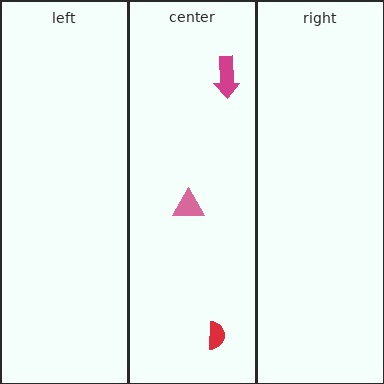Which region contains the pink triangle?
The center region.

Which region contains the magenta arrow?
The center region.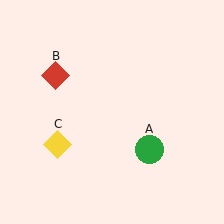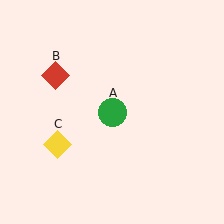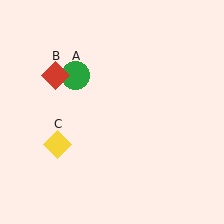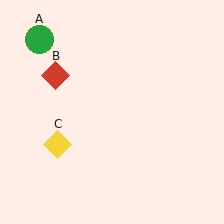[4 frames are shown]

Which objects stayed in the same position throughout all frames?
Red diamond (object B) and yellow diamond (object C) remained stationary.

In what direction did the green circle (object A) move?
The green circle (object A) moved up and to the left.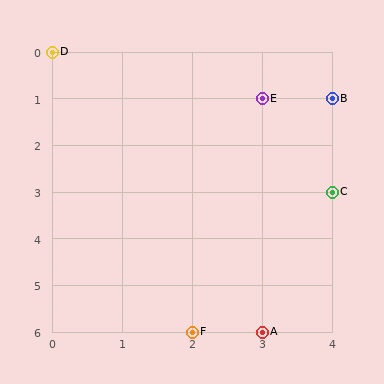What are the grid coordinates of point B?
Point B is at grid coordinates (4, 1).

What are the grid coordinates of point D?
Point D is at grid coordinates (0, 0).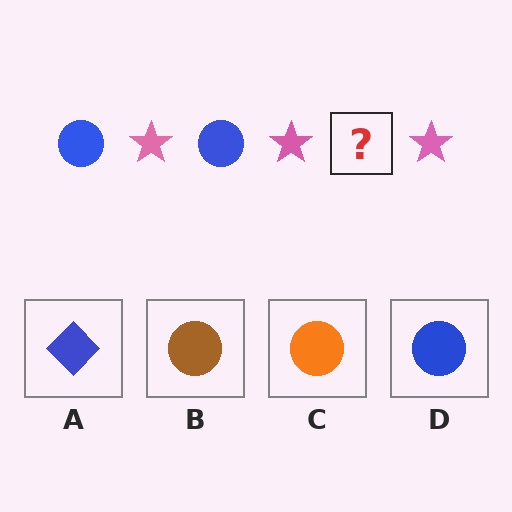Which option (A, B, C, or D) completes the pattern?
D.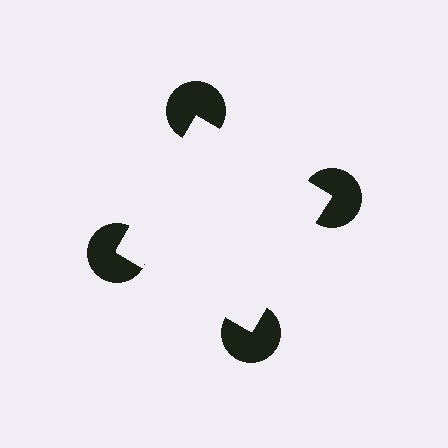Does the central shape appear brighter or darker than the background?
It typically appears slightly brighter than the background, even though no actual brightness change is drawn.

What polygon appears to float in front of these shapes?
An illusory square — its edges are inferred from the aligned wedge cuts in the pac-man discs, not physically drawn.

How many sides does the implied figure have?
4 sides.